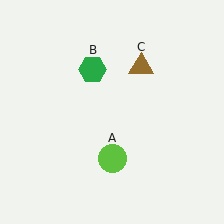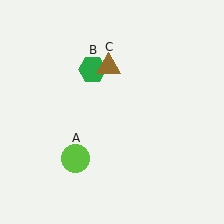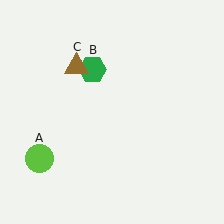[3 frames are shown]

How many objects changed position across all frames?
2 objects changed position: lime circle (object A), brown triangle (object C).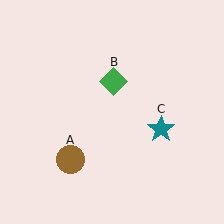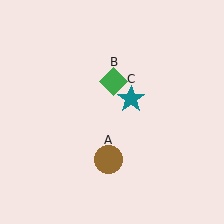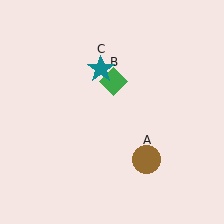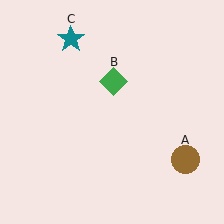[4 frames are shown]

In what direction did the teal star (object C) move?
The teal star (object C) moved up and to the left.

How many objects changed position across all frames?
2 objects changed position: brown circle (object A), teal star (object C).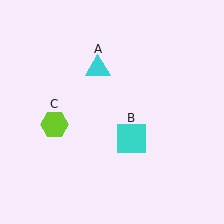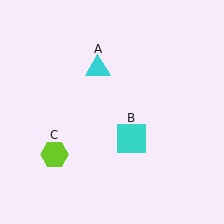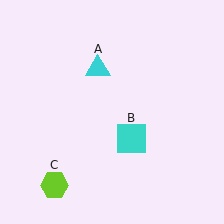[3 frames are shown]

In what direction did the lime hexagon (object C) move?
The lime hexagon (object C) moved down.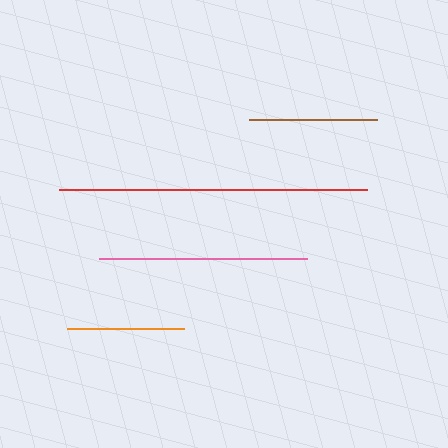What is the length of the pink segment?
The pink segment is approximately 207 pixels long.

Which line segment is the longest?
The red line is the longest at approximately 308 pixels.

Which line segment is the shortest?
The orange line is the shortest at approximately 117 pixels.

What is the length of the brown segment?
The brown segment is approximately 128 pixels long.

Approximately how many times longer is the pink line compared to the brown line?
The pink line is approximately 1.6 times the length of the brown line.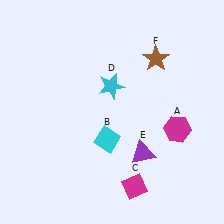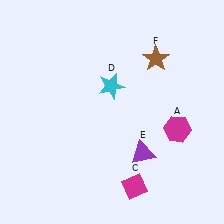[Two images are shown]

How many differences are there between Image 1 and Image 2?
There is 1 difference between the two images.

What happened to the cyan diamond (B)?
The cyan diamond (B) was removed in Image 2. It was in the bottom-left area of Image 1.